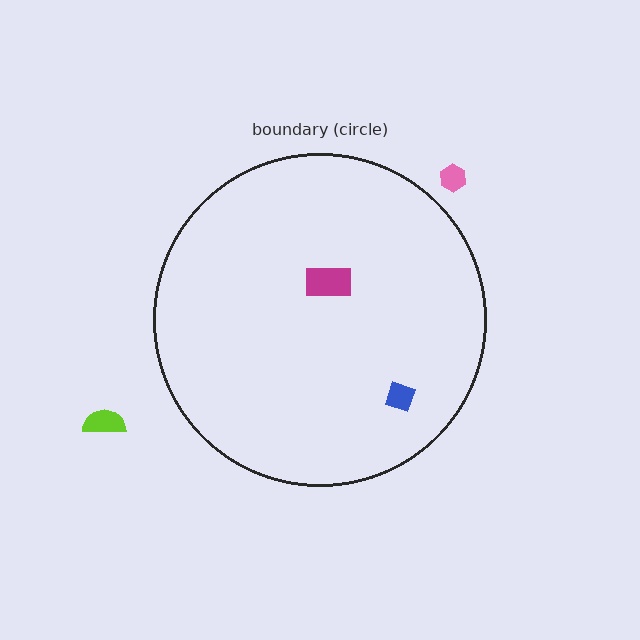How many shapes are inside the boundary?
2 inside, 2 outside.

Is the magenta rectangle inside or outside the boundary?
Inside.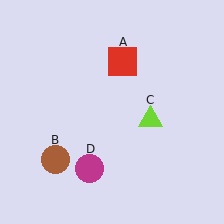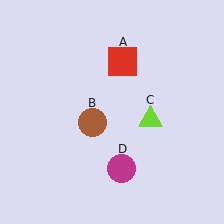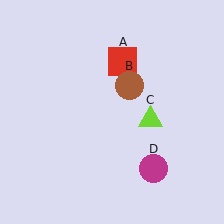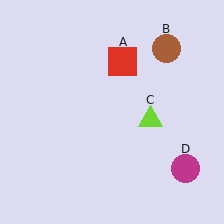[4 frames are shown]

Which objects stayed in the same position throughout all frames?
Red square (object A) and lime triangle (object C) remained stationary.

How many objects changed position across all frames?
2 objects changed position: brown circle (object B), magenta circle (object D).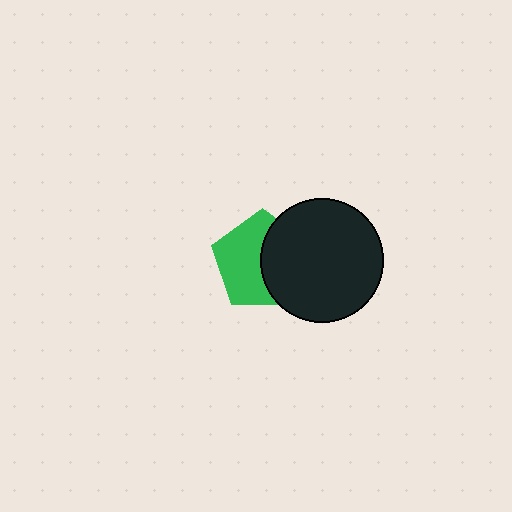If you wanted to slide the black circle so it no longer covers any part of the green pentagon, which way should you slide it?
Slide it right — that is the most direct way to separate the two shapes.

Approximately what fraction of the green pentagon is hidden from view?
Roughly 45% of the green pentagon is hidden behind the black circle.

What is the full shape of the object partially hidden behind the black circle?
The partially hidden object is a green pentagon.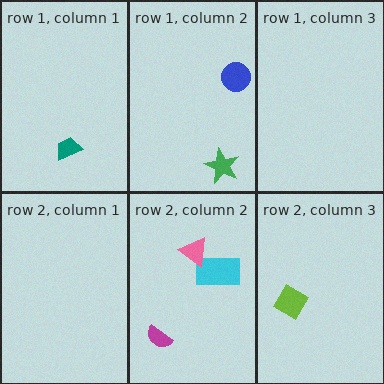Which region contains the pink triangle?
The row 2, column 2 region.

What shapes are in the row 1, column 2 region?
The green star, the blue circle.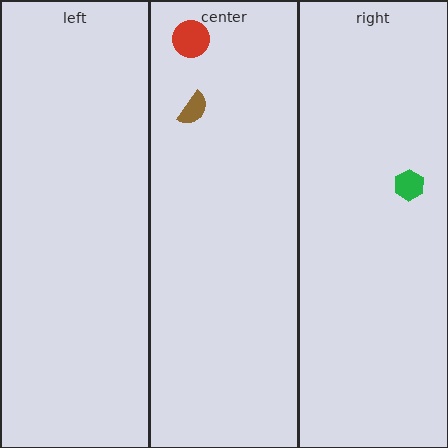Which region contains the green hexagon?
The right region.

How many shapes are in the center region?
2.